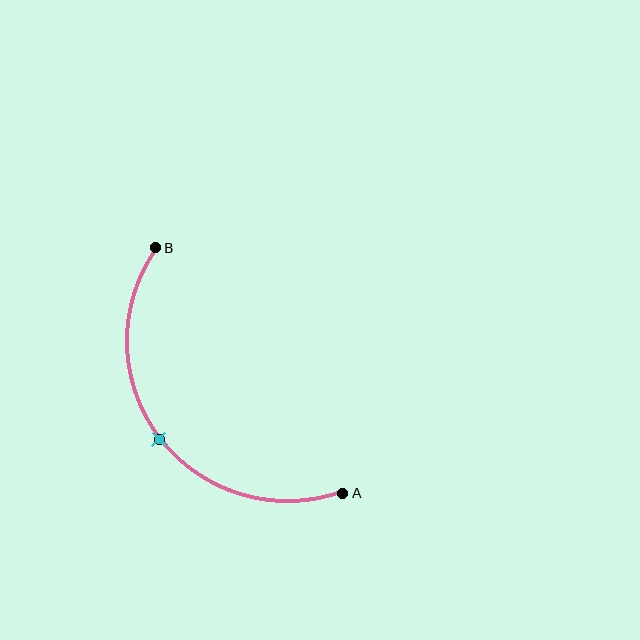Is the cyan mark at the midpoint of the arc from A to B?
Yes. The cyan mark lies on the arc at equal arc-length from both A and B — it is the arc midpoint.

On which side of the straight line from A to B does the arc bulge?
The arc bulges below and to the left of the straight line connecting A and B.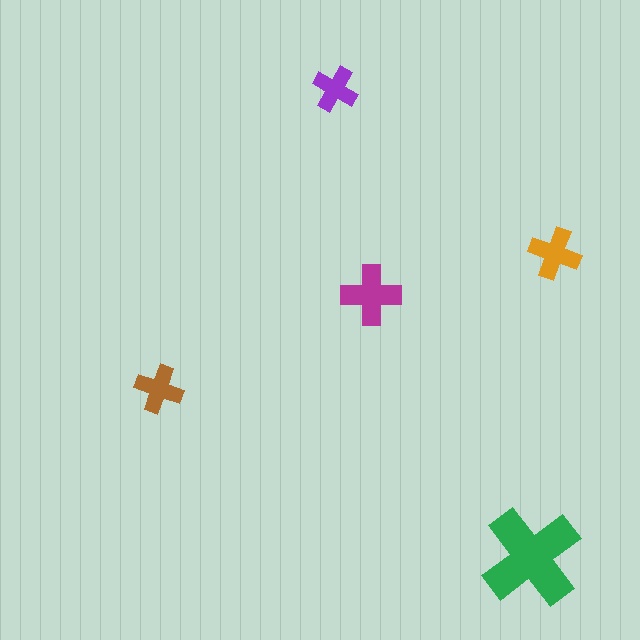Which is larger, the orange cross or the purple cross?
The orange one.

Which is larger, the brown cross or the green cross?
The green one.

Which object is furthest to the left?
The brown cross is leftmost.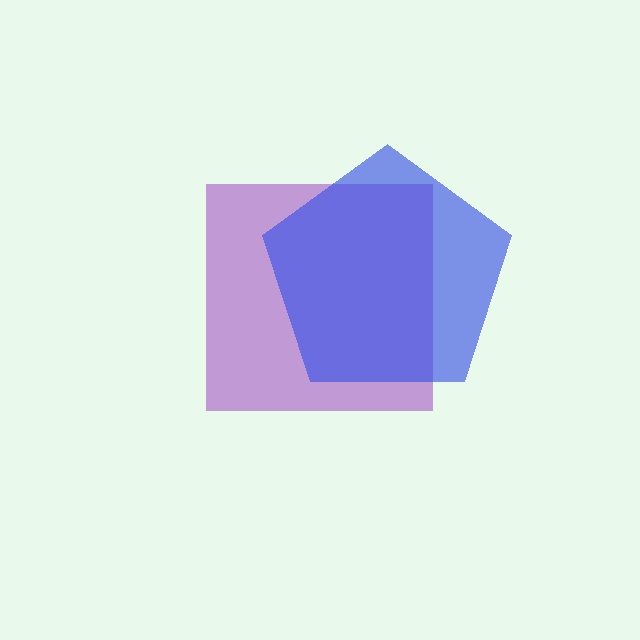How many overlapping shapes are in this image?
There are 2 overlapping shapes in the image.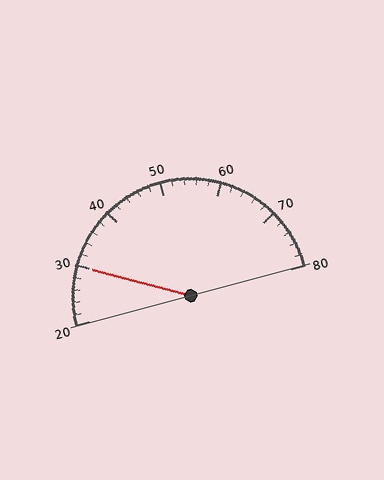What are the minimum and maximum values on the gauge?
The gauge ranges from 20 to 80.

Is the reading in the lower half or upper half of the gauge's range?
The reading is in the lower half of the range (20 to 80).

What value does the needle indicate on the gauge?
The needle indicates approximately 30.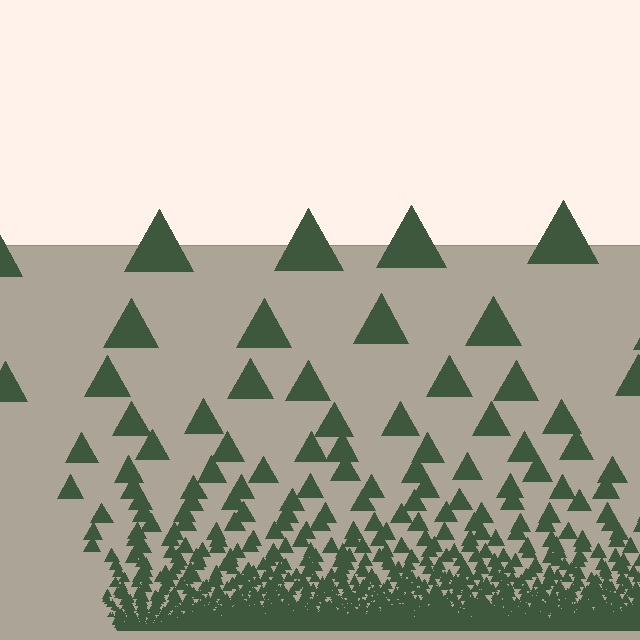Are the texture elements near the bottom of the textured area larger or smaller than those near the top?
Smaller. The gradient is inverted — elements near the bottom are smaller and denser.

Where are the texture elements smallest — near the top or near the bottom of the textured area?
Near the bottom.